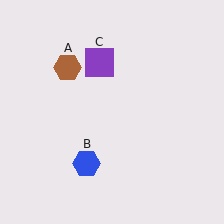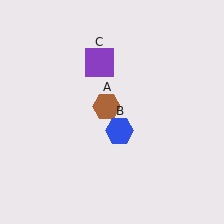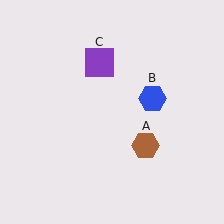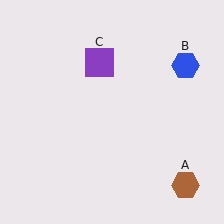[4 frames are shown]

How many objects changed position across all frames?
2 objects changed position: brown hexagon (object A), blue hexagon (object B).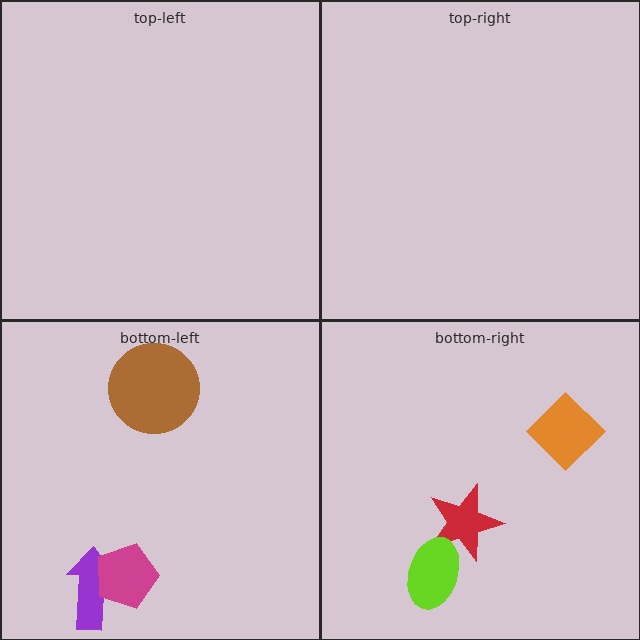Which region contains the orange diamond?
The bottom-right region.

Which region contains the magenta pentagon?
The bottom-left region.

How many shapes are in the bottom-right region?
3.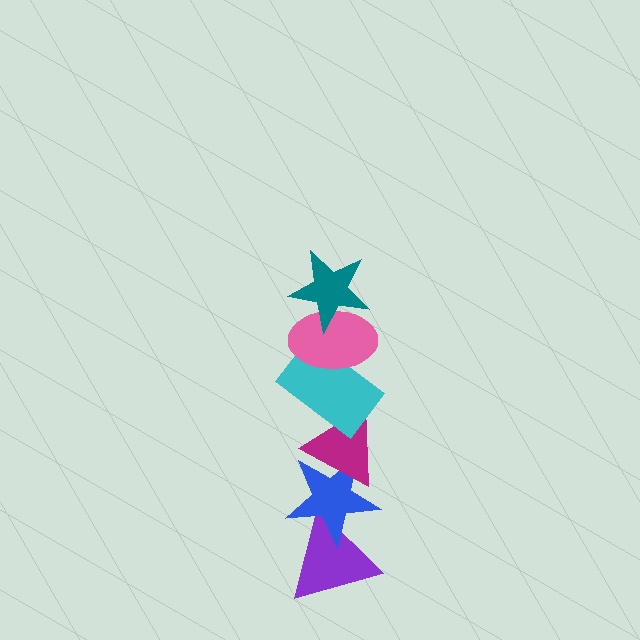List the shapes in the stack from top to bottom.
From top to bottom: the teal star, the pink ellipse, the cyan rectangle, the magenta triangle, the blue star, the purple triangle.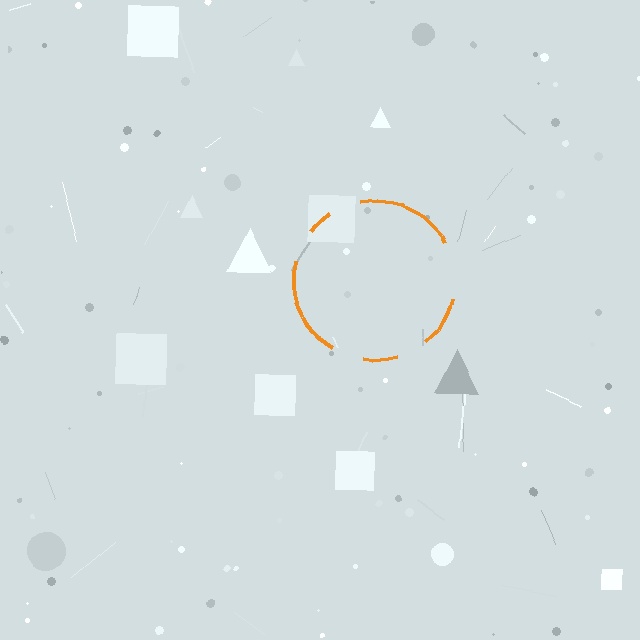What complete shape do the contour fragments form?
The contour fragments form a circle.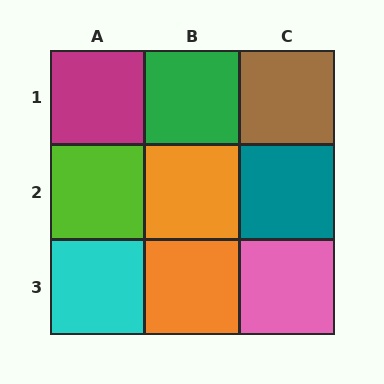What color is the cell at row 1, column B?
Green.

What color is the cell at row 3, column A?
Cyan.